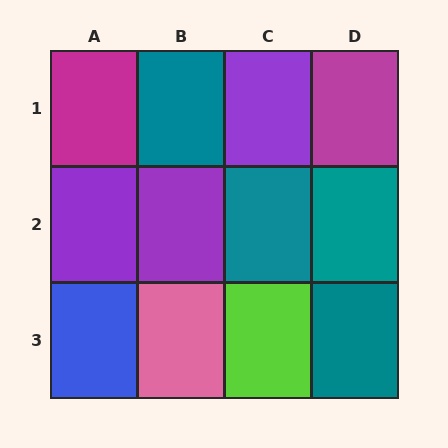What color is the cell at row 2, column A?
Purple.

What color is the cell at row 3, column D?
Teal.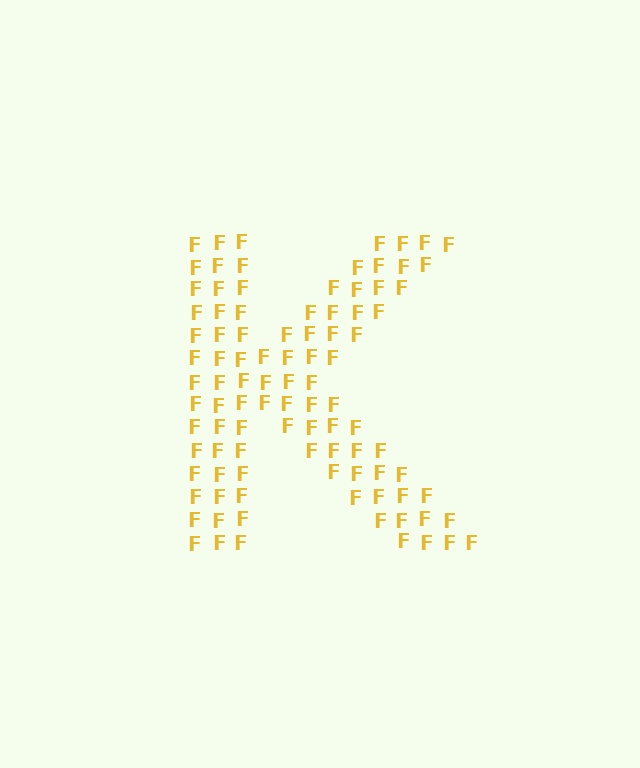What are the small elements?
The small elements are letter F's.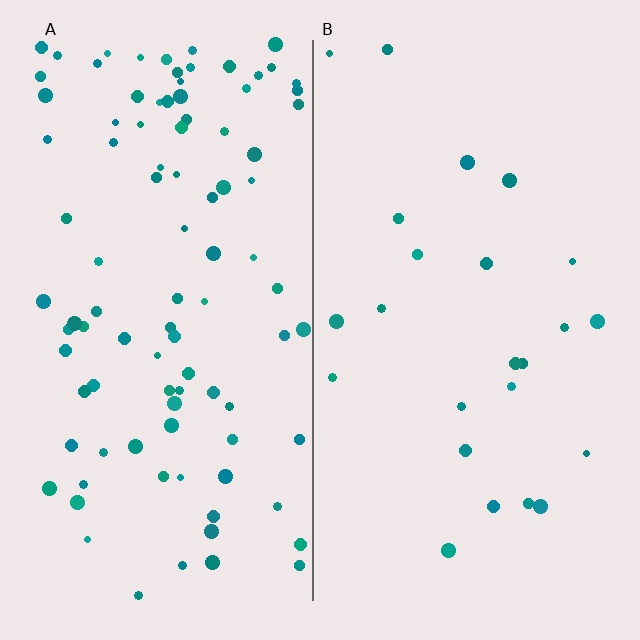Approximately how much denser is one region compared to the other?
Approximately 4.0× — region A over region B.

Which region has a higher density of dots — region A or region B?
A (the left).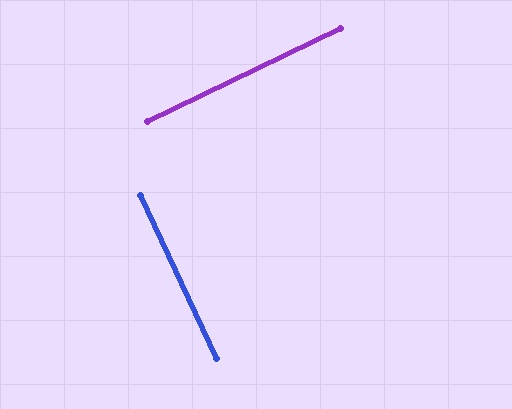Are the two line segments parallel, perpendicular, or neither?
Perpendicular — they meet at approximately 89°.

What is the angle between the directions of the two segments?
Approximately 89 degrees.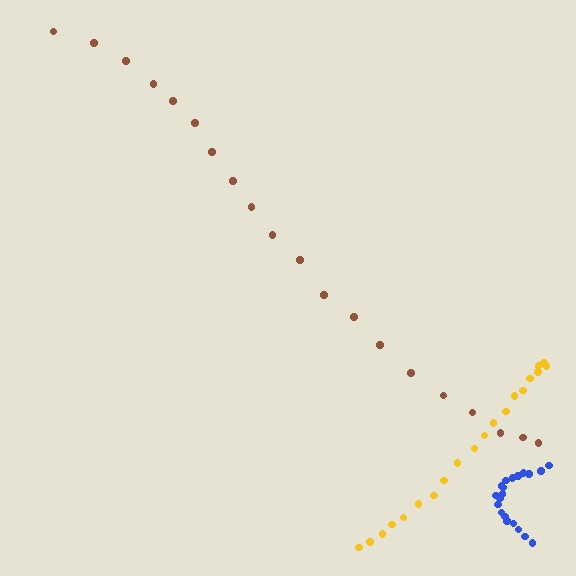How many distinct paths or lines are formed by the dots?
There are 3 distinct paths.